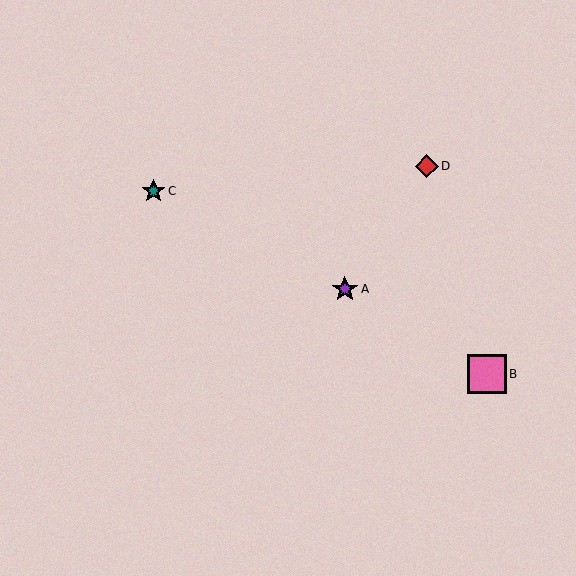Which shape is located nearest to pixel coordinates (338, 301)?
The purple star (labeled A) at (345, 289) is nearest to that location.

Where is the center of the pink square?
The center of the pink square is at (487, 374).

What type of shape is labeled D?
Shape D is a red diamond.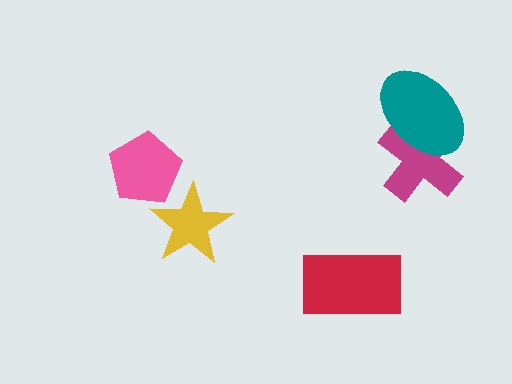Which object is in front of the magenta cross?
The teal ellipse is in front of the magenta cross.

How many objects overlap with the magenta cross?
1 object overlaps with the magenta cross.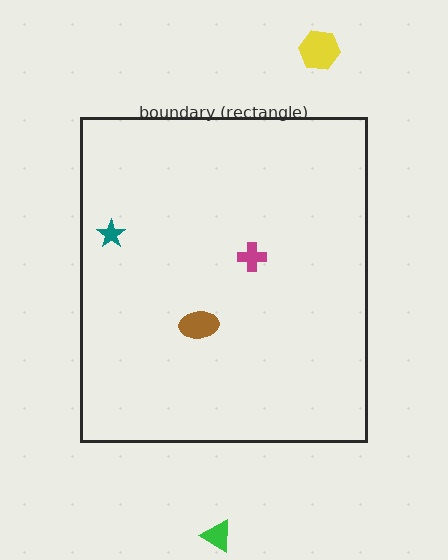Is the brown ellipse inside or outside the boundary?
Inside.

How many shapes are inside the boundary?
3 inside, 2 outside.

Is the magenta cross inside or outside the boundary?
Inside.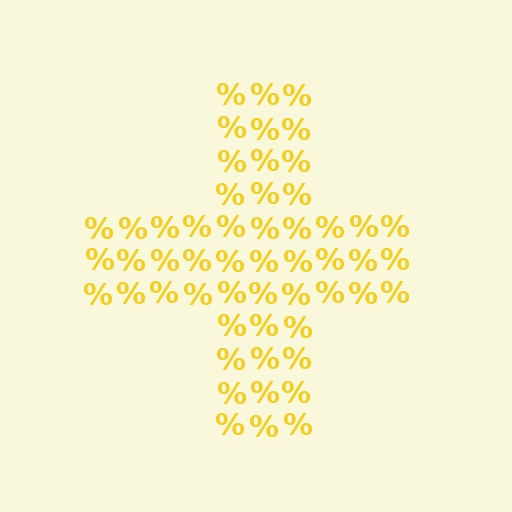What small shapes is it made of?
It is made of small percent signs.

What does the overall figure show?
The overall figure shows a cross.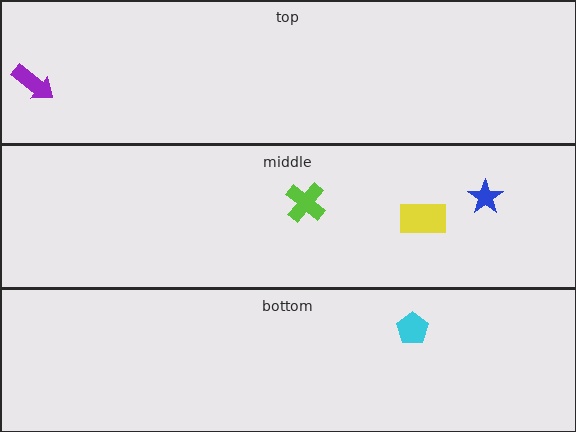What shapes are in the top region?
The purple arrow.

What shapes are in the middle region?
The yellow rectangle, the lime cross, the blue star.